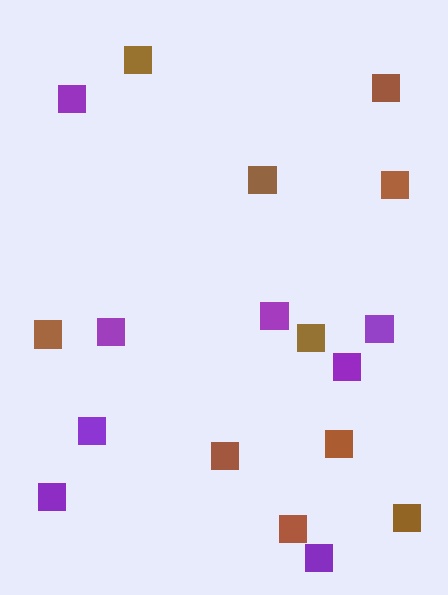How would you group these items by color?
There are 2 groups: one group of brown squares (10) and one group of purple squares (8).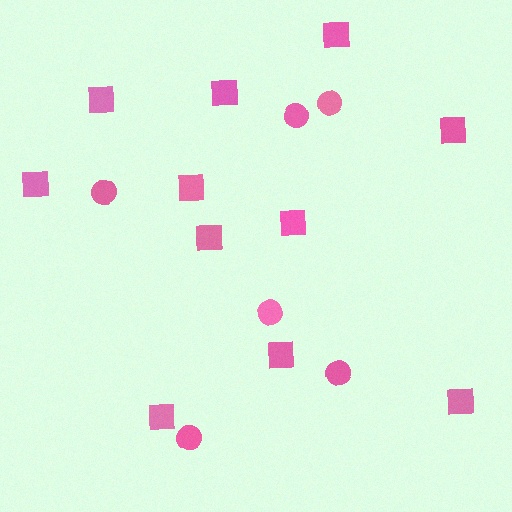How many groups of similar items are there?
There are 2 groups: one group of circles (6) and one group of squares (11).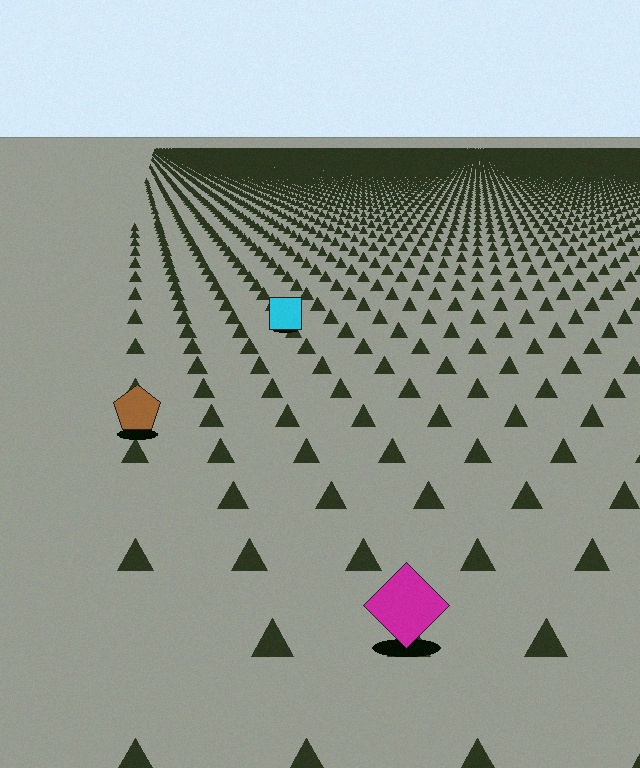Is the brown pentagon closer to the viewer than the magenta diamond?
No. The magenta diamond is closer — you can tell from the texture gradient: the ground texture is coarser near it.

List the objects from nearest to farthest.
From nearest to farthest: the magenta diamond, the brown pentagon, the cyan square.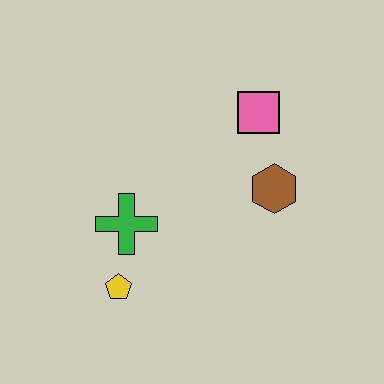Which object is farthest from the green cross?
The pink square is farthest from the green cross.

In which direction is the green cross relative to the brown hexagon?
The green cross is to the left of the brown hexagon.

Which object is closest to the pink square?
The brown hexagon is closest to the pink square.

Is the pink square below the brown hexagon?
No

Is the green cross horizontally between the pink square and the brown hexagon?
No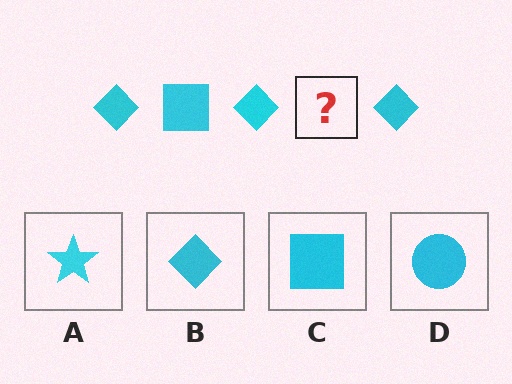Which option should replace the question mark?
Option C.